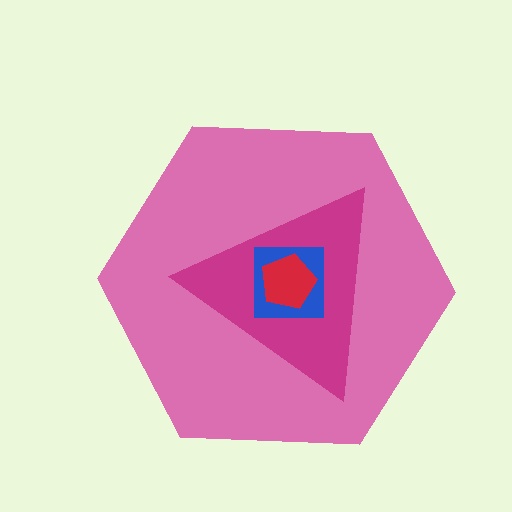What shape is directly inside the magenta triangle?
The blue square.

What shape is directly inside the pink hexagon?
The magenta triangle.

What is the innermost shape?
The red pentagon.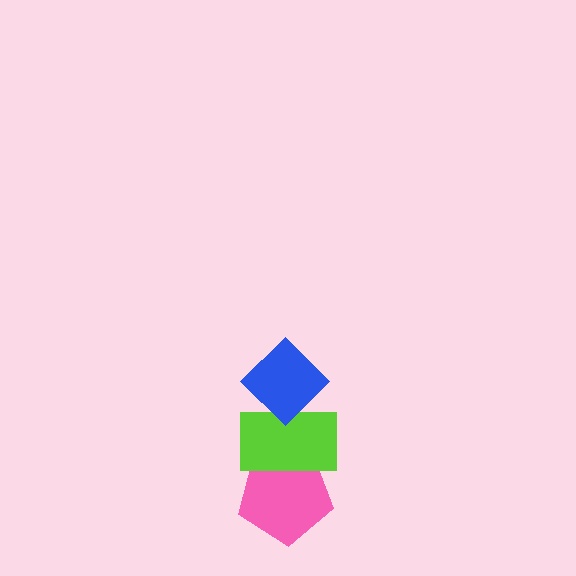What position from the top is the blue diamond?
The blue diamond is 1st from the top.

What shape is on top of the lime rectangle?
The blue diamond is on top of the lime rectangle.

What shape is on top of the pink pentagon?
The lime rectangle is on top of the pink pentagon.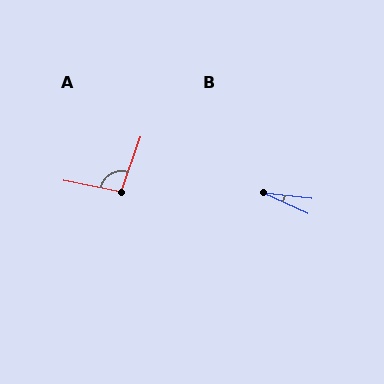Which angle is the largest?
A, at approximately 99 degrees.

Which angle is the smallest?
B, at approximately 18 degrees.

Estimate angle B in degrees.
Approximately 18 degrees.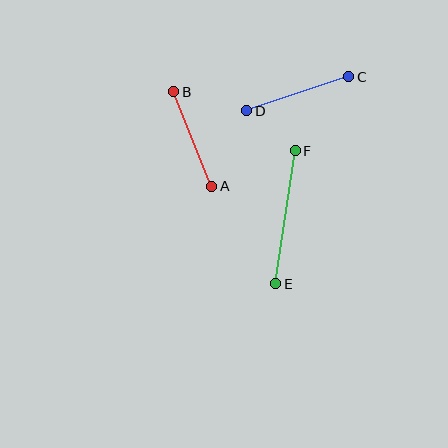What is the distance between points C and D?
The distance is approximately 107 pixels.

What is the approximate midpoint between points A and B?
The midpoint is at approximately (193, 139) pixels.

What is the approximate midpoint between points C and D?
The midpoint is at approximately (298, 94) pixels.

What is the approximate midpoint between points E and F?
The midpoint is at approximately (285, 217) pixels.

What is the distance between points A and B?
The distance is approximately 102 pixels.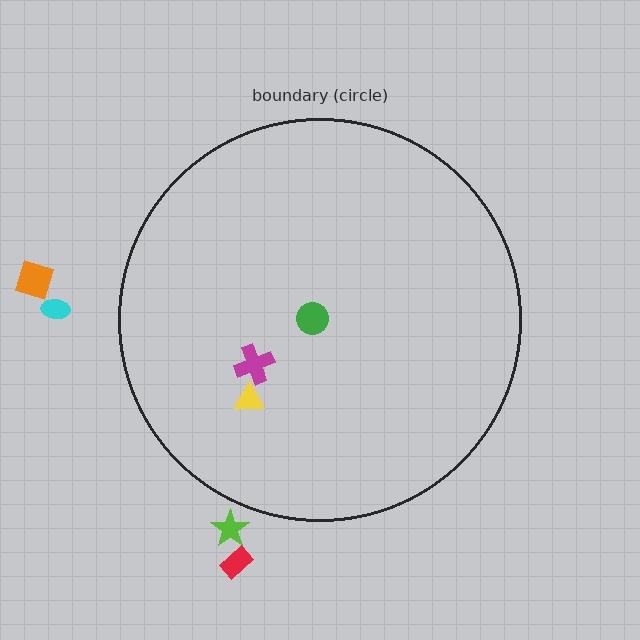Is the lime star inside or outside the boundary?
Outside.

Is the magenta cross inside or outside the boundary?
Inside.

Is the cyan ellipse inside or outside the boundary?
Outside.